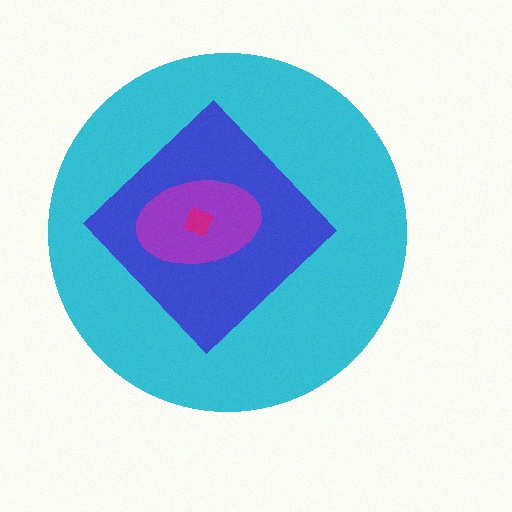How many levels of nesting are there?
4.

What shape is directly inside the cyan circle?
The blue diamond.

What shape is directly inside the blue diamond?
The purple ellipse.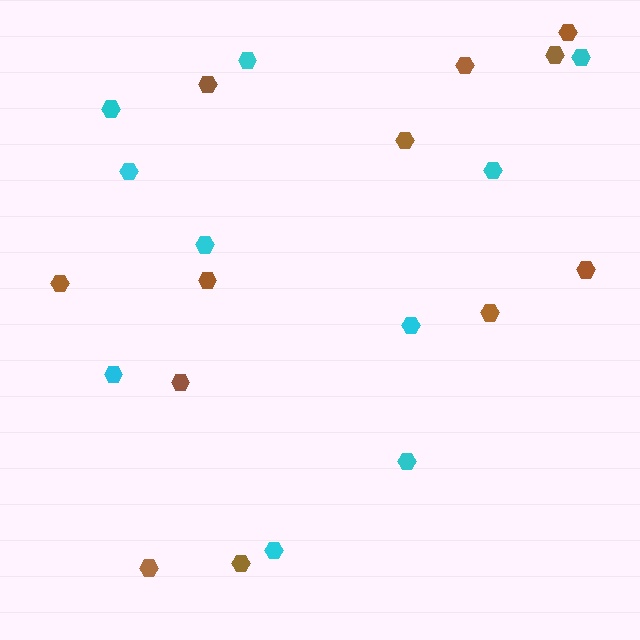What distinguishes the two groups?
There are 2 groups: one group of cyan hexagons (10) and one group of brown hexagons (12).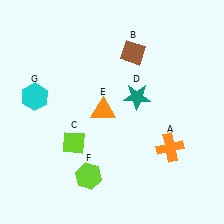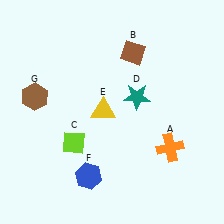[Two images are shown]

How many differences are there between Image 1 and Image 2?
There are 3 differences between the two images.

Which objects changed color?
E changed from orange to yellow. F changed from lime to blue. G changed from cyan to brown.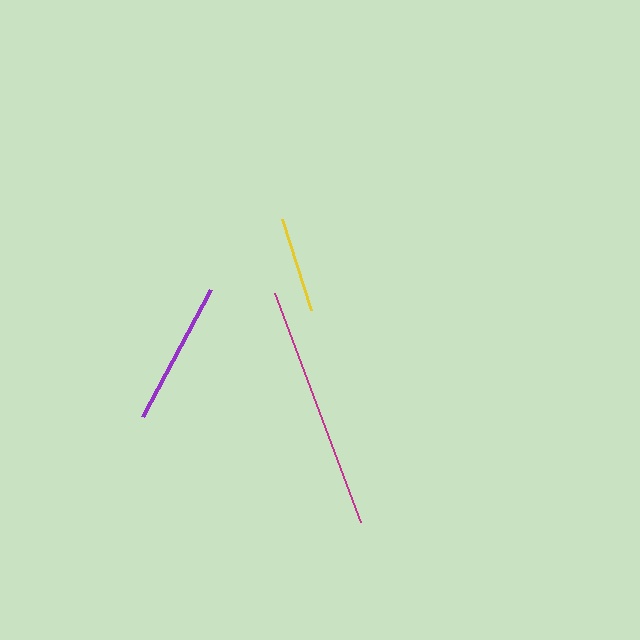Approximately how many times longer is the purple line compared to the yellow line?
The purple line is approximately 1.5 times the length of the yellow line.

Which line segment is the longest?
The magenta line is the longest at approximately 244 pixels.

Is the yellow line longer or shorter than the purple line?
The purple line is longer than the yellow line.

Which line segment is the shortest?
The yellow line is the shortest at approximately 95 pixels.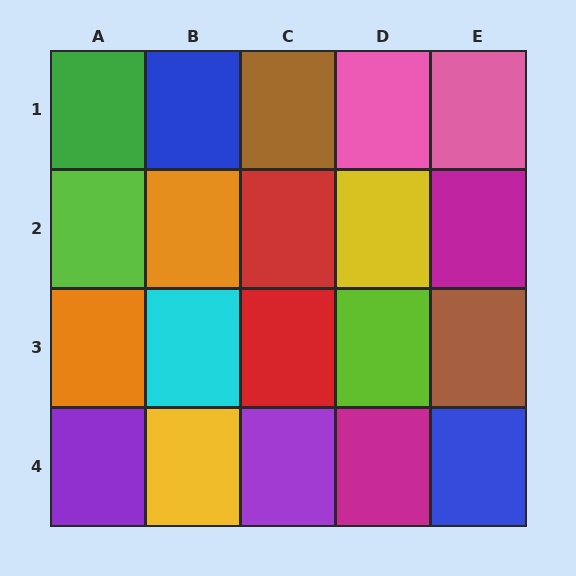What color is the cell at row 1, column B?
Blue.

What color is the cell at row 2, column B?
Orange.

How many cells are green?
1 cell is green.